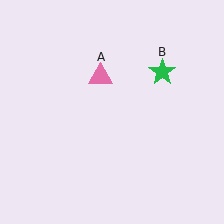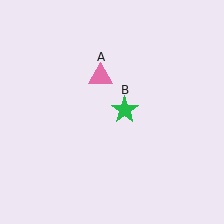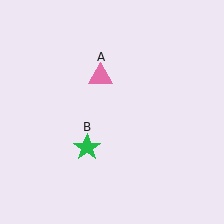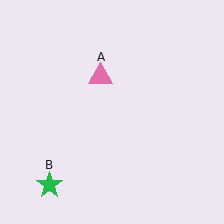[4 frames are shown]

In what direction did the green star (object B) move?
The green star (object B) moved down and to the left.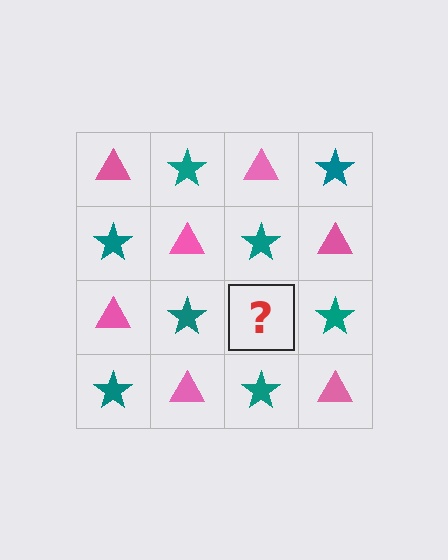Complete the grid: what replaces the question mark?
The question mark should be replaced with a pink triangle.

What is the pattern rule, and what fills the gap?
The rule is that it alternates pink triangle and teal star in a checkerboard pattern. The gap should be filled with a pink triangle.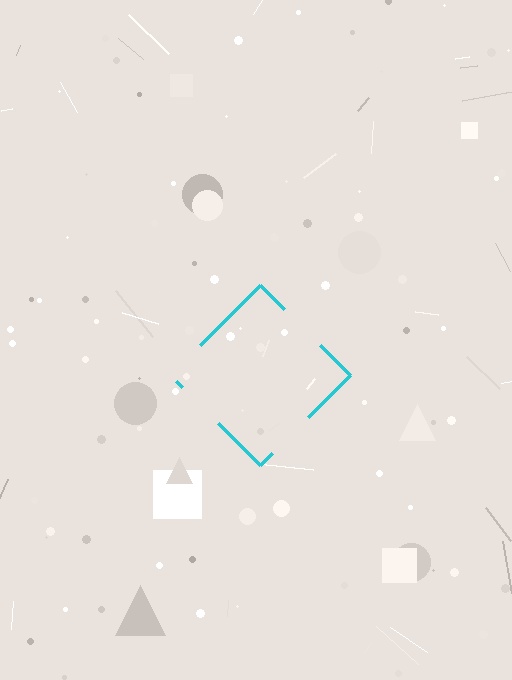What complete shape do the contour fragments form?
The contour fragments form a diamond.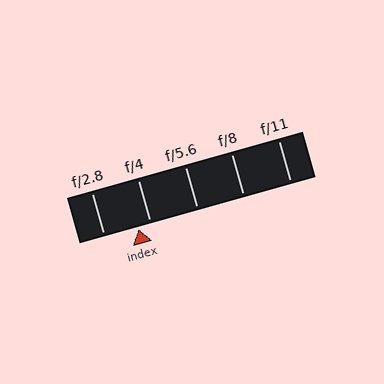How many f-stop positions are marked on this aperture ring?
There are 5 f-stop positions marked.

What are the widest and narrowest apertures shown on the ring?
The widest aperture shown is f/2.8 and the narrowest is f/11.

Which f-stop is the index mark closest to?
The index mark is closest to f/4.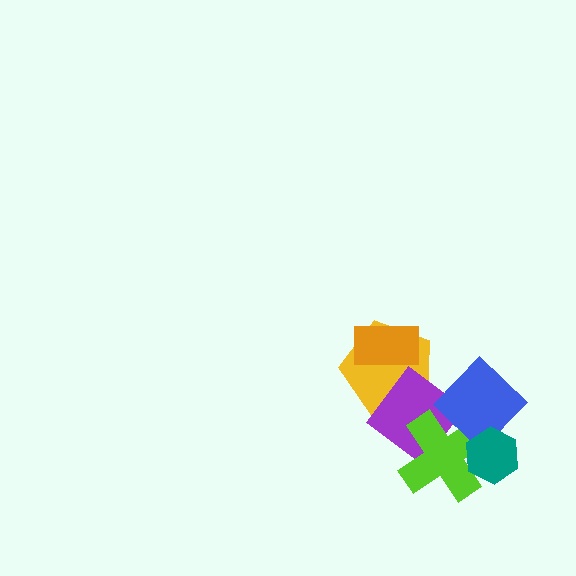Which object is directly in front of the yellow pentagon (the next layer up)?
The orange rectangle is directly in front of the yellow pentagon.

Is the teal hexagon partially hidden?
No, no other shape covers it.